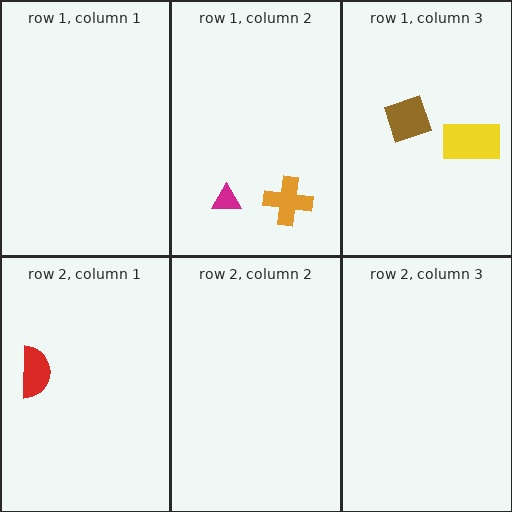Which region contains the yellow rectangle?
The row 1, column 3 region.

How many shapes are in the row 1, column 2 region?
2.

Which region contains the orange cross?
The row 1, column 2 region.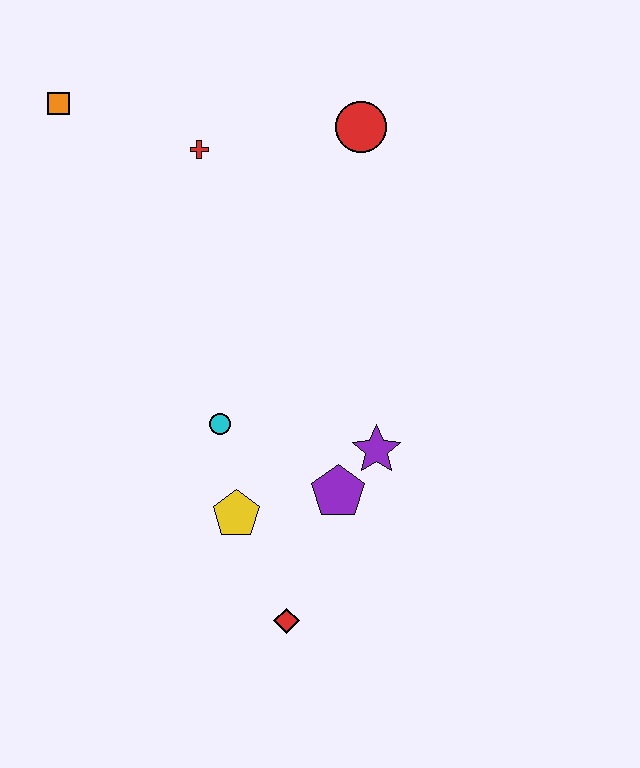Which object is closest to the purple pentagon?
The purple star is closest to the purple pentagon.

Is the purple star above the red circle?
No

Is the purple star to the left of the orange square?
No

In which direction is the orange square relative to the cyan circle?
The orange square is above the cyan circle.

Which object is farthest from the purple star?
The orange square is farthest from the purple star.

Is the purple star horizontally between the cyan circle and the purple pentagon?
No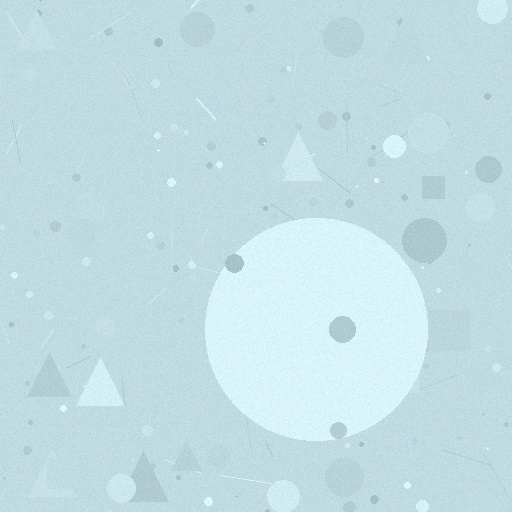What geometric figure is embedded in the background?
A circle is embedded in the background.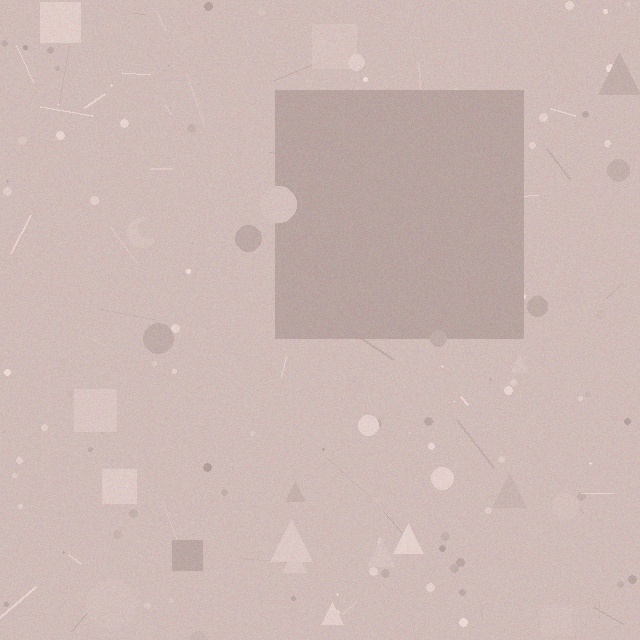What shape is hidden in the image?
A square is hidden in the image.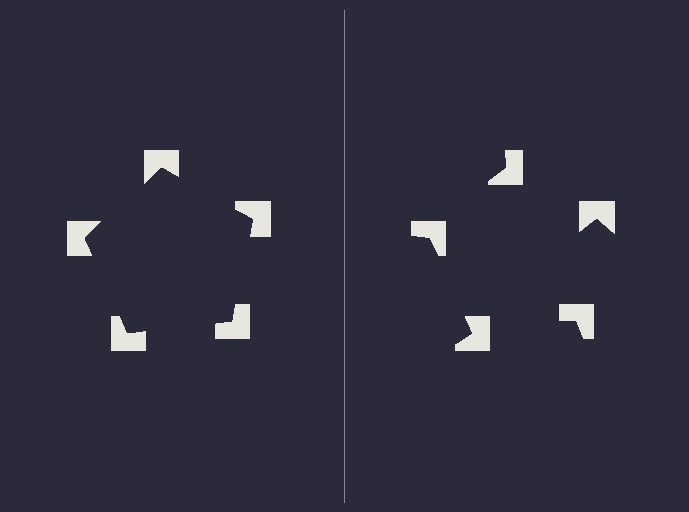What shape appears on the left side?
An illusory pentagon.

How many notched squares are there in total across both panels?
10 — 5 on each side.